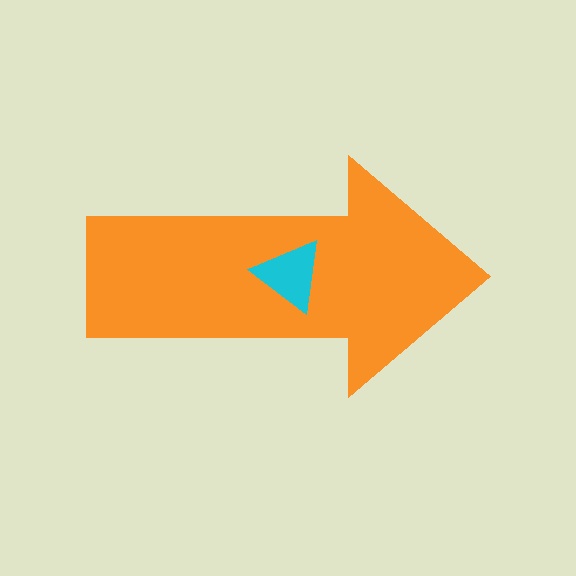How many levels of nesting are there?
2.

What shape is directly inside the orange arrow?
The cyan triangle.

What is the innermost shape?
The cyan triangle.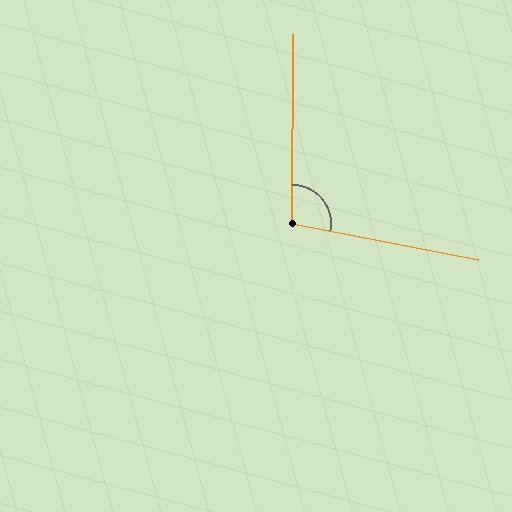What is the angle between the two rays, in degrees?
Approximately 101 degrees.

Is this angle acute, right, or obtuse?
It is obtuse.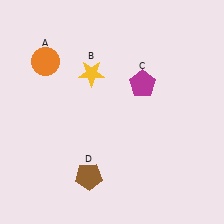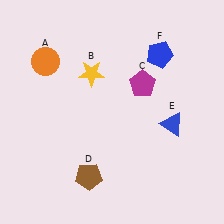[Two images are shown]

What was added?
A blue triangle (E), a blue pentagon (F) were added in Image 2.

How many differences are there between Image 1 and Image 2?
There are 2 differences between the two images.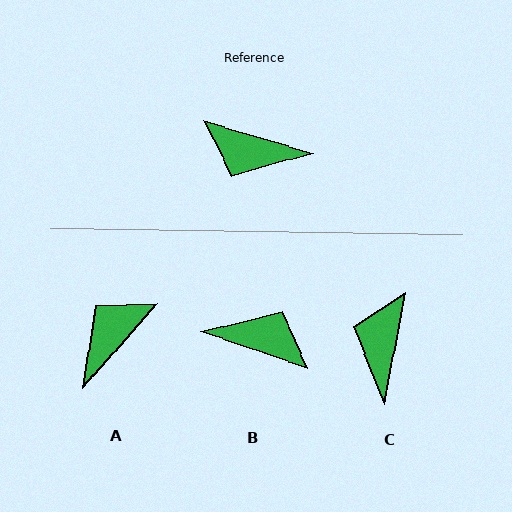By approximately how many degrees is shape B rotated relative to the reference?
Approximately 178 degrees counter-clockwise.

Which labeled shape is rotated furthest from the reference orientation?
B, about 178 degrees away.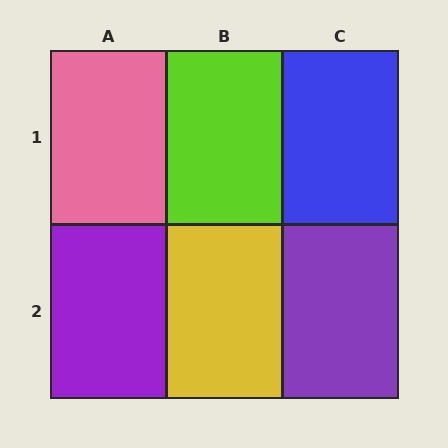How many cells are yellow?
1 cell is yellow.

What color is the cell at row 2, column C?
Purple.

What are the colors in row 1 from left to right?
Pink, lime, blue.